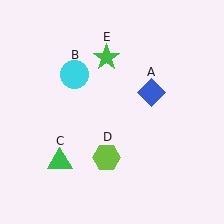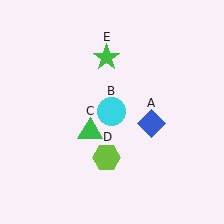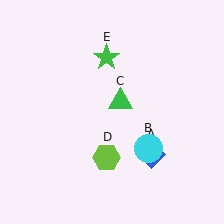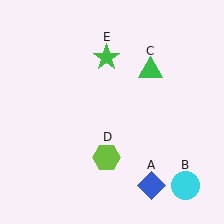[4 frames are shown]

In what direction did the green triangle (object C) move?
The green triangle (object C) moved up and to the right.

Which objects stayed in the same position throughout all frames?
Lime hexagon (object D) and green star (object E) remained stationary.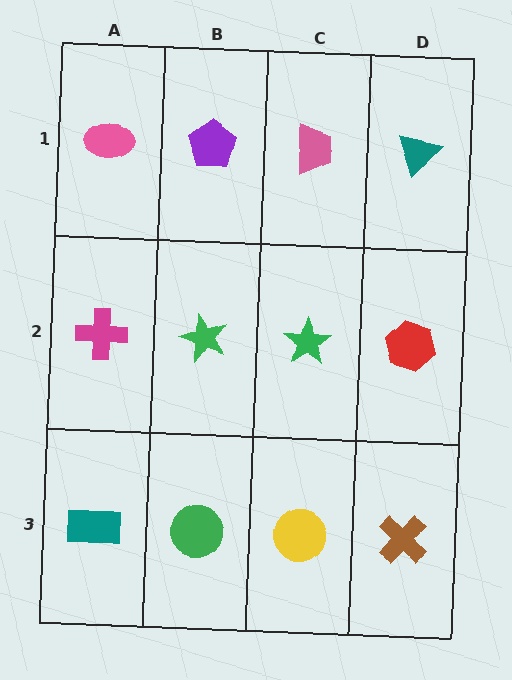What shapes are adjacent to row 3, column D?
A red hexagon (row 2, column D), a yellow circle (row 3, column C).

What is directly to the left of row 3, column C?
A green circle.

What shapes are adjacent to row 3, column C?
A green star (row 2, column C), a green circle (row 3, column B), a brown cross (row 3, column D).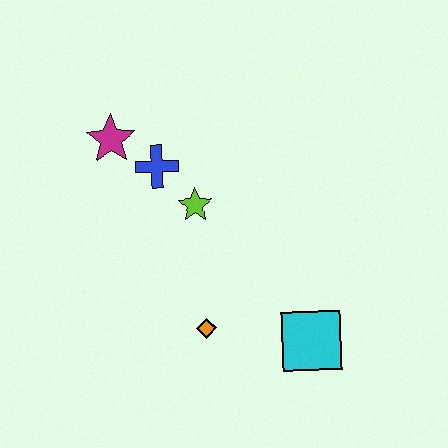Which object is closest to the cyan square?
The orange diamond is closest to the cyan square.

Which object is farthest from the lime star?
The cyan square is farthest from the lime star.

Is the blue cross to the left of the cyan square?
Yes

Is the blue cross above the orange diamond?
Yes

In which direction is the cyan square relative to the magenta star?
The cyan square is below the magenta star.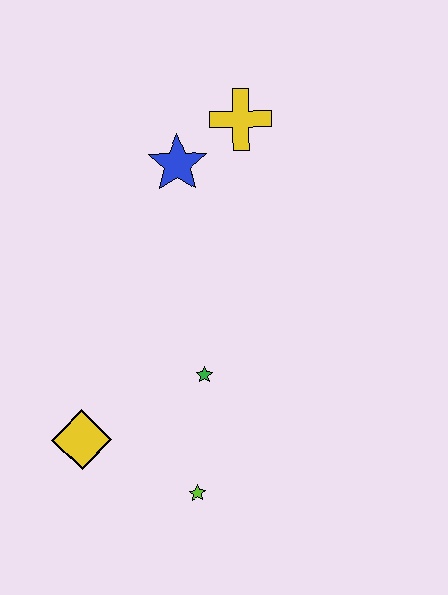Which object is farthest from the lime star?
The yellow cross is farthest from the lime star.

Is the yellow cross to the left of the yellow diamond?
No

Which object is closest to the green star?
The lime star is closest to the green star.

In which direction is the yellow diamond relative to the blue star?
The yellow diamond is below the blue star.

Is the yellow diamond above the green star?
No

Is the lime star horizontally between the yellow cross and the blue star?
Yes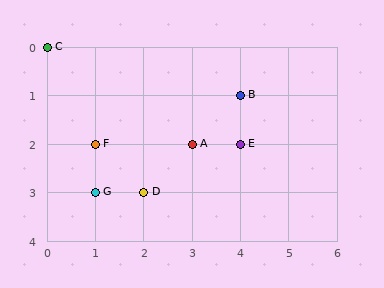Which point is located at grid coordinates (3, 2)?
Point A is at (3, 2).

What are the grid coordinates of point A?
Point A is at grid coordinates (3, 2).